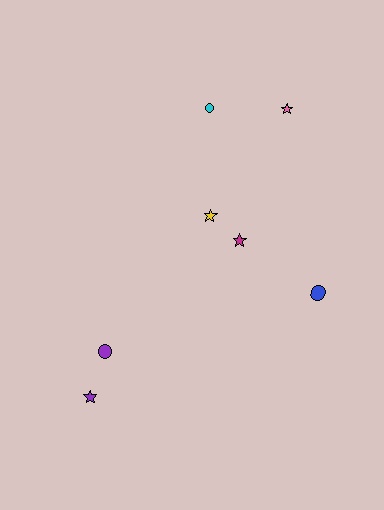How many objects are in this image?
There are 7 objects.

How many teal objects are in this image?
There are no teal objects.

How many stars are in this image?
There are 4 stars.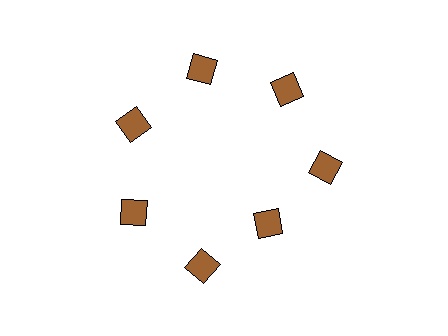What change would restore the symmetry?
The symmetry would be restored by moving it outward, back onto the ring so that all 7 diamonds sit at equal angles and equal distance from the center.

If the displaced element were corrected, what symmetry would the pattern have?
It would have 7-fold rotational symmetry — the pattern would map onto itself every 51 degrees.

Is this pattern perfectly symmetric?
No. The 7 brown diamonds are arranged in a ring, but one element near the 5 o'clock position is pulled inward toward the center, breaking the 7-fold rotational symmetry.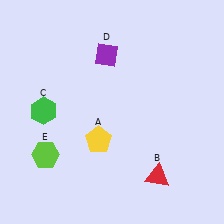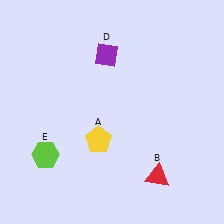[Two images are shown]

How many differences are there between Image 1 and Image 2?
There is 1 difference between the two images.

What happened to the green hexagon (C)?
The green hexagon (C) was removed in Image 2. It was in the top-left area of Image 1.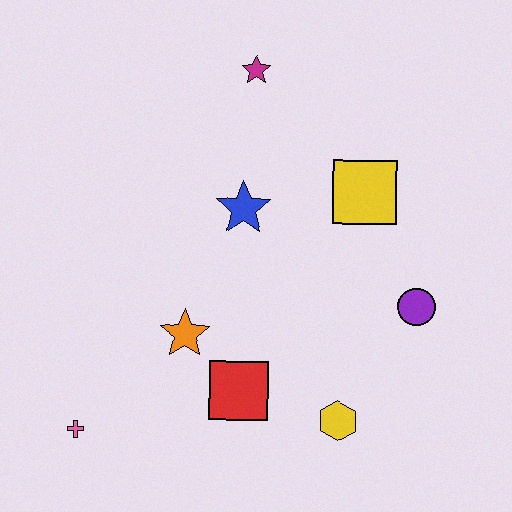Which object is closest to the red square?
The orange star is closest to the red square.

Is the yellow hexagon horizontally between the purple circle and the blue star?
Yes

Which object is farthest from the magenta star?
The pink cross is farthest from the magenta star.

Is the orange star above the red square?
Yes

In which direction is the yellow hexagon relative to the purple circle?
The yellow hexagon is below the purple circle.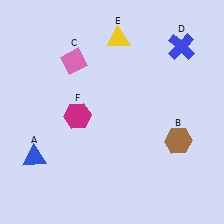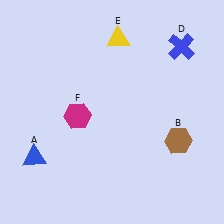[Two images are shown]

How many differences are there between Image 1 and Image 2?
There is 1 difference between the two images.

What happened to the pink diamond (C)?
The pink diamond (C) was removed in Image 2. It was in the top-left area of Image 1.